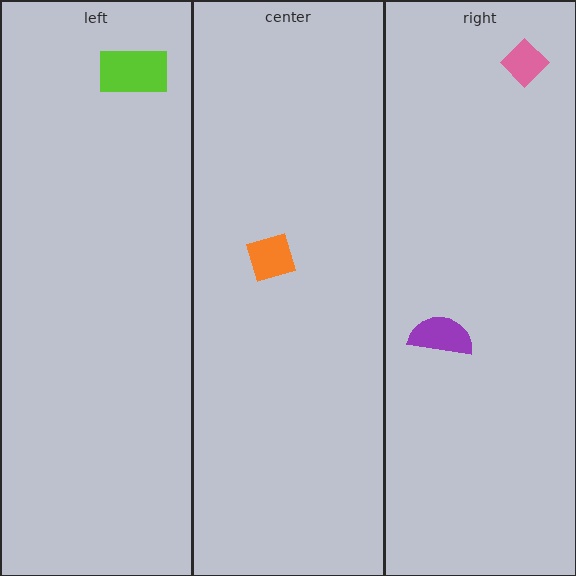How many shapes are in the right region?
2.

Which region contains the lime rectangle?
The left region.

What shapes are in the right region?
The pink diamond, the purple semicircle.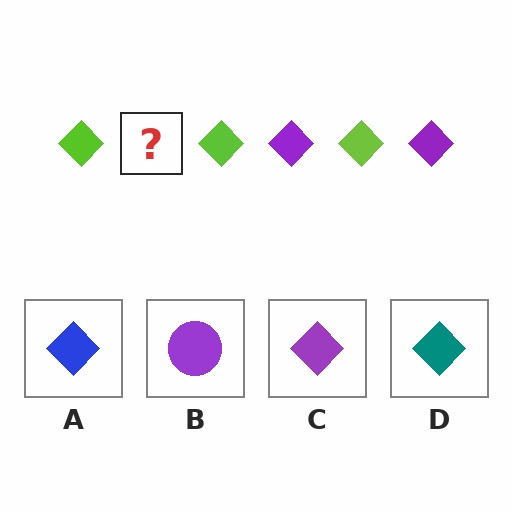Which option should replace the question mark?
Option C.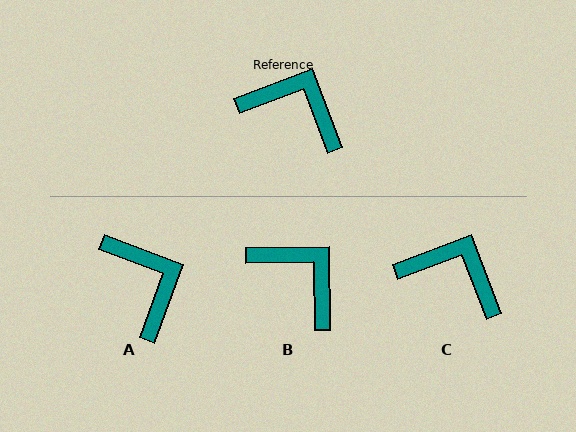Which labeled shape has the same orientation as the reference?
C.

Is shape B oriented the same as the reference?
No, it is off by about 20 degrees.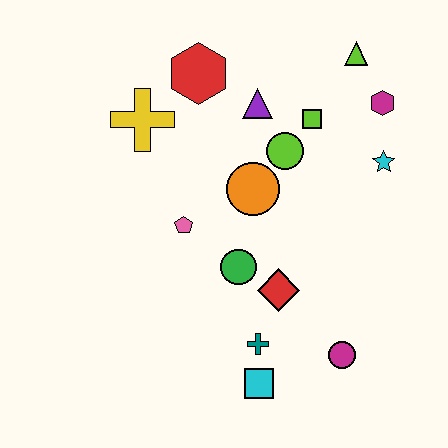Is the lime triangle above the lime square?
Yes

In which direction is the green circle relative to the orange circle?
The green circle is below the orange circle.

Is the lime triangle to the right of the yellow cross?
Yes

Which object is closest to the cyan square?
The teal cross is closest to the cyan square.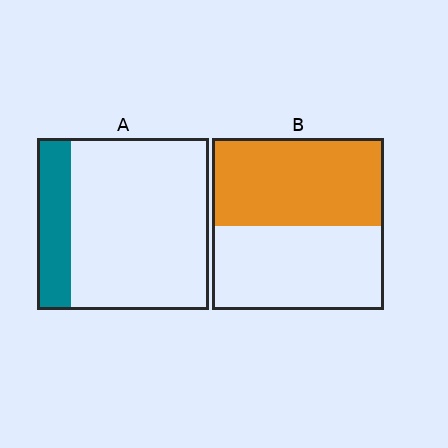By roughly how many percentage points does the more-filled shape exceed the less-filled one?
By roughly 30 percentage points (B over A).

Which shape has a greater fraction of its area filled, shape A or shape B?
Shape B.